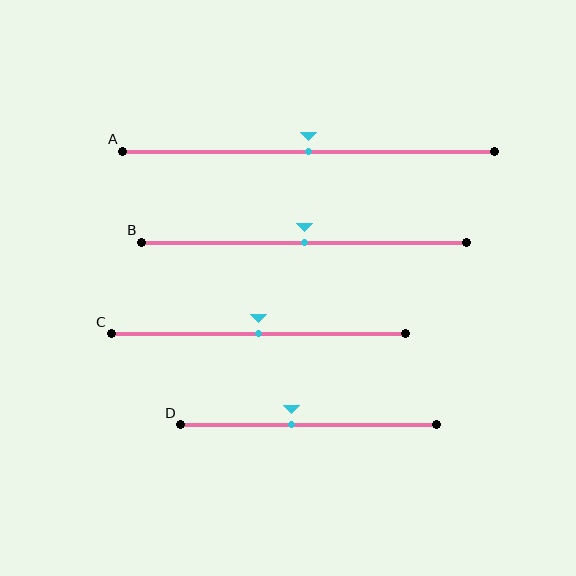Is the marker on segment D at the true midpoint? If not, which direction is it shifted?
No, the marker on segment D is shifted to the left by about 7% of the segment length.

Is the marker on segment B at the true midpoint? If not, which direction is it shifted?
Yes, the marker on segment B is at the true midpoint.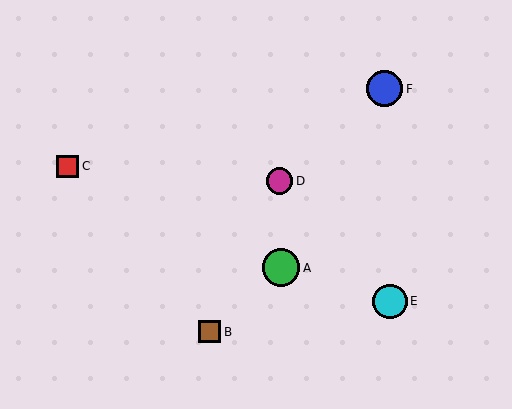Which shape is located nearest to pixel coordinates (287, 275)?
The green circle (labeled A) at (281, 268) is nearest to that location.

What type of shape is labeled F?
Shape F is a blue circle.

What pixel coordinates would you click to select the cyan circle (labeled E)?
Click at (390, 301) to select the cyan circle E.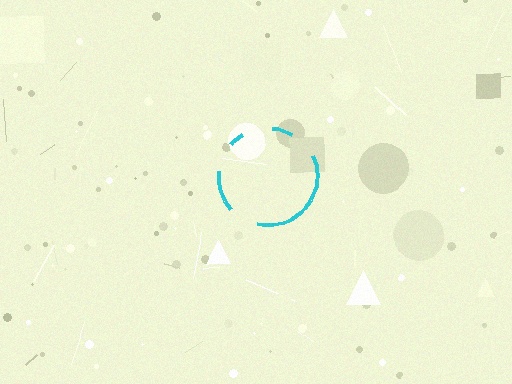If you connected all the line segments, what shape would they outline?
They would outline a circle.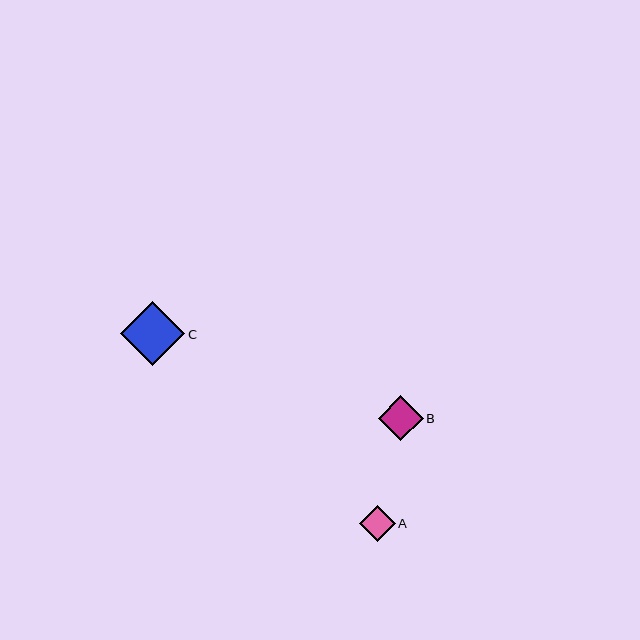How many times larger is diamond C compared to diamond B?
Diamond C is approximately 1.4 times the size of diamond B.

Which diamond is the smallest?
Diamond A is the smallest with a size of approximately 36 pixels.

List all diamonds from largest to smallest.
From largest to smallest: C, B, A.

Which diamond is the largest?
Diamond C is the largest with a size of approximately 64 pixels.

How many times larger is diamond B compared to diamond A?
Diamond B is approximately 1.3 times the size of diamond A.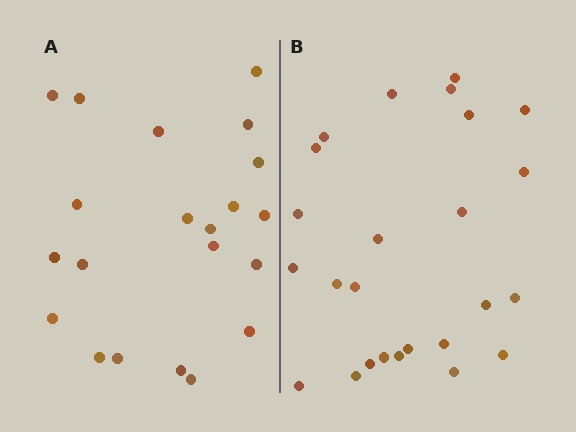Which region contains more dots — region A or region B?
Region B (the right region) has more dots.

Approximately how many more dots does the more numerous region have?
Region B has about 4 more dots than region A.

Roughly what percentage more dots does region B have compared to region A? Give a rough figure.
About 20% more.